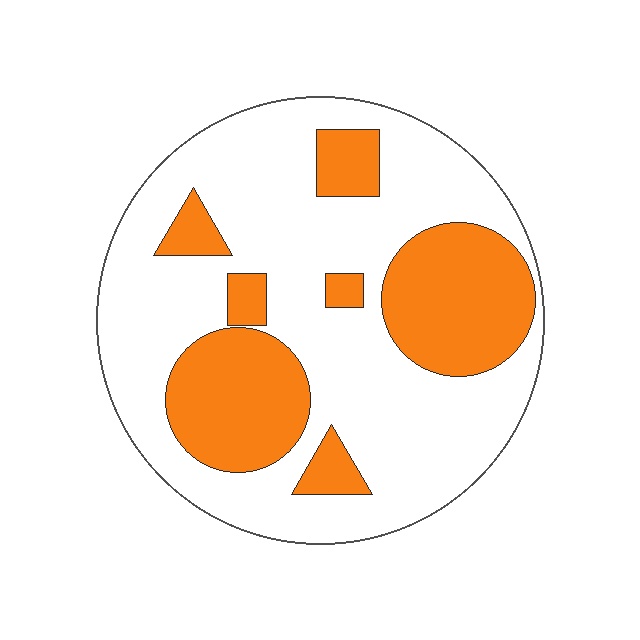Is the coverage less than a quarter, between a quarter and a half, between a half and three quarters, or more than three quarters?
Between a quarter and a half.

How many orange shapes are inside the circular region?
7.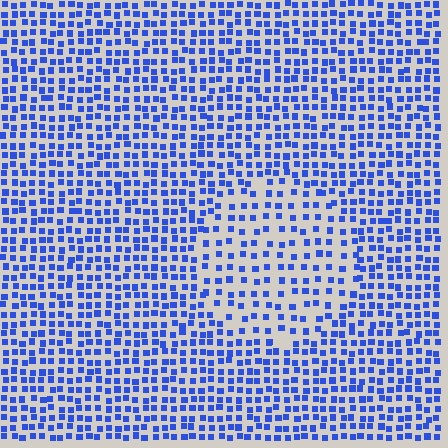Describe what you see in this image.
The image contains small blue elements arranged at two different densities. A circle-shaped region is visible where the elements are less densely packed than the surrounding area.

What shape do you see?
I see a circle.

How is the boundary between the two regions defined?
The boundary is defined by a change in element density (approximately 1.8x ratio). All elements are the same color, size, and shape.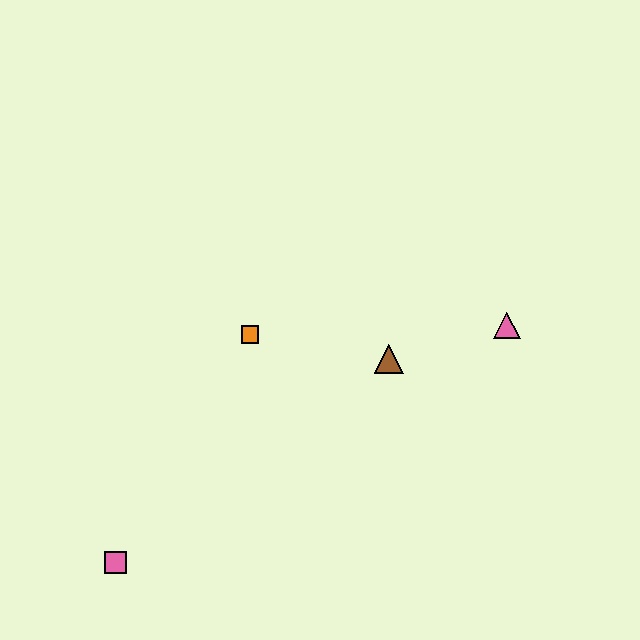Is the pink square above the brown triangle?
No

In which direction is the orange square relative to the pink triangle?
The orange square is to the left of the pink triangle.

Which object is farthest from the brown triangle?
The pink square is farthest from the brown triangle.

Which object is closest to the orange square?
The brown triangle is closest to the orange square.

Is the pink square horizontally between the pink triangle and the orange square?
No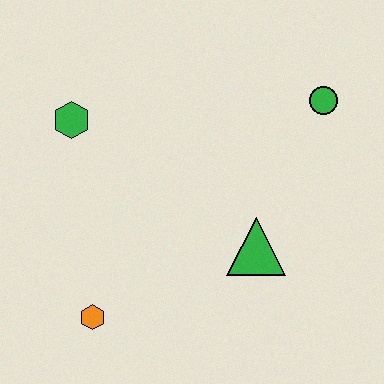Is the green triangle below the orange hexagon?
No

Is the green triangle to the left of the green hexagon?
No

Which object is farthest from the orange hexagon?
The green circle is farthest from the orange hexagon.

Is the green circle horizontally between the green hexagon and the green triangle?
No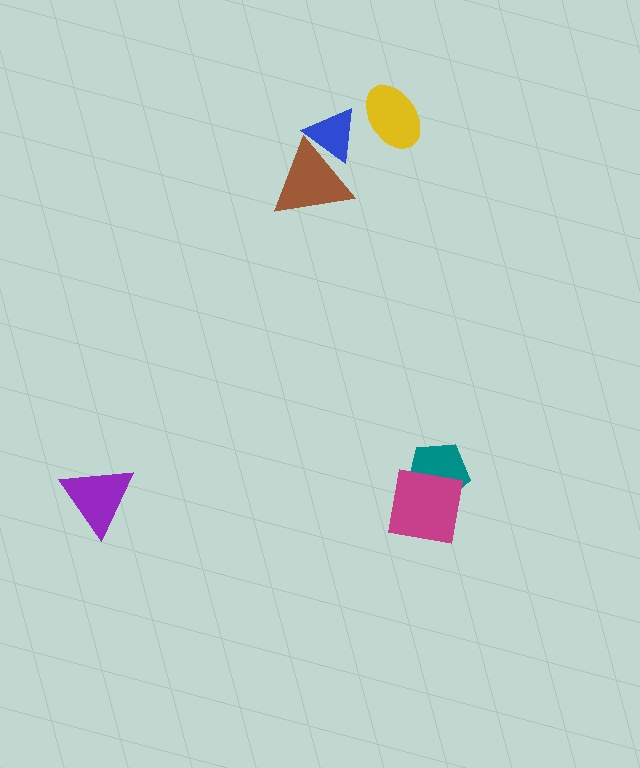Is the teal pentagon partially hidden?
Yes, it is partially covered by another shape.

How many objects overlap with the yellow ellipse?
0 objects overlap with the yellow ellipse.